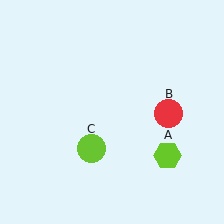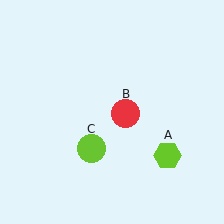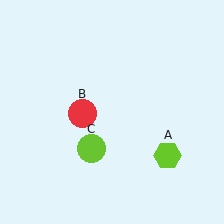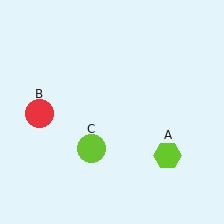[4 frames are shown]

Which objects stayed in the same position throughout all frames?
Lime hexagon (object A) and lime circle (object C) remained stationary.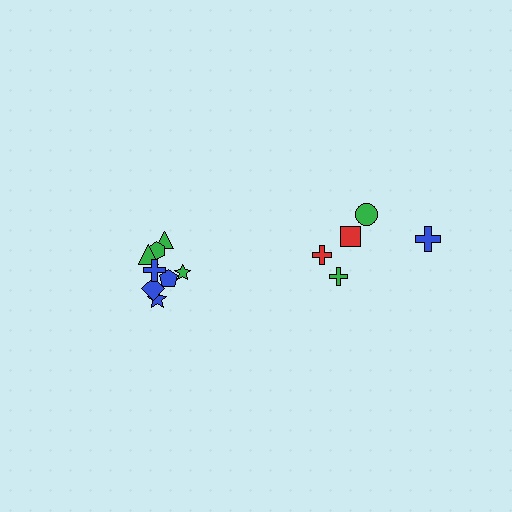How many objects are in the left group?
There are 8 objects.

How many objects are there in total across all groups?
There are 13 objects.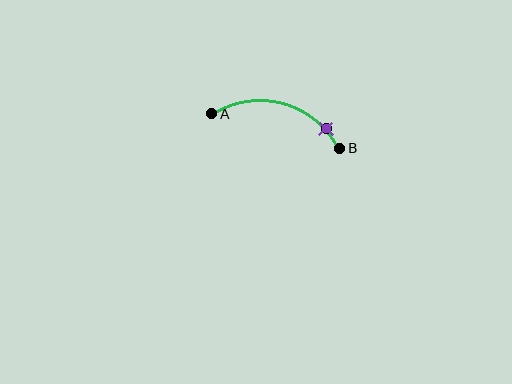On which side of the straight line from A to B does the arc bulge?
The arc bulges above the straight line connecting A and B.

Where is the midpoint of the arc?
The arc midpoint is the point on the curve farthest from the straight line joining A and B. It sits above that line.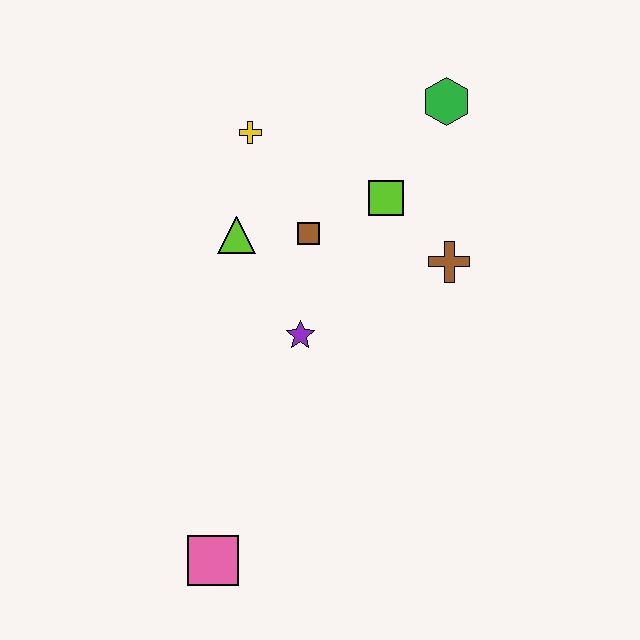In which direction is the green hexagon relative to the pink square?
The green hexagon is above the pink square.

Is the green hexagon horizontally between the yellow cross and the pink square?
No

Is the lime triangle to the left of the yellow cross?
Yes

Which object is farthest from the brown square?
The pink square is farthest from the brown square.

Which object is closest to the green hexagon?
The lime square is closest to the green hexagon.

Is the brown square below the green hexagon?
Yes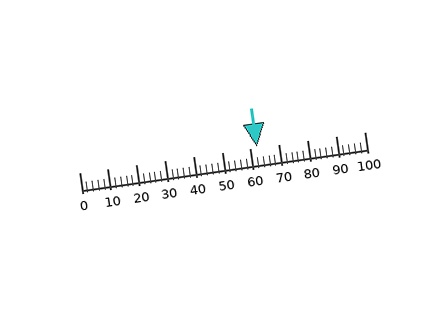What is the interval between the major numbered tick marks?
The major tick marks are spaced 10 units apart.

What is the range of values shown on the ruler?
The ruler shows values from 0 to 100.